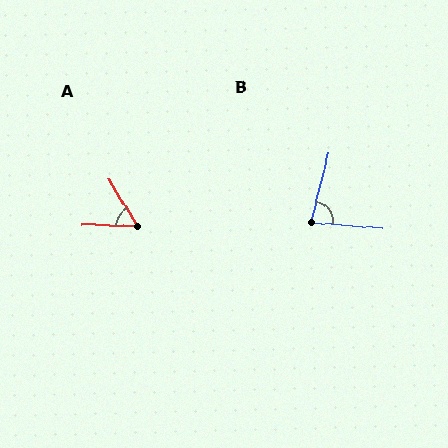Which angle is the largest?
B, at approximately 80 degrees.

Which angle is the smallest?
A, at approximately 57 degrees.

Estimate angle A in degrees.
Approximately 57 degrees.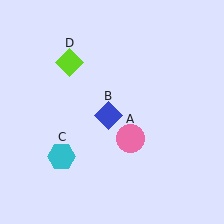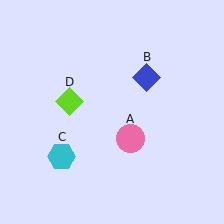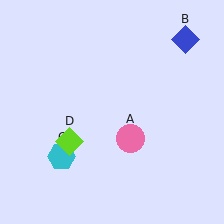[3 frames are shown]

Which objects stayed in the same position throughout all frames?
Pink circle (object A) and cyan hexagon (object C) remained stationary.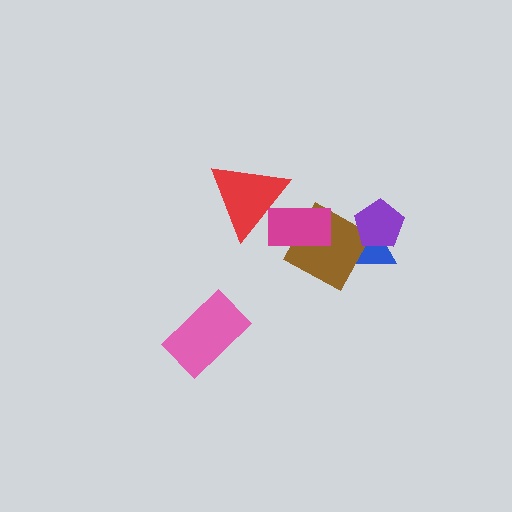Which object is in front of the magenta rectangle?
The red triangle is in front of the magenta rectangle.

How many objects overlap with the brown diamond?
3 objects overlap with the brown diamond.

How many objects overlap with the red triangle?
1 object overlaps with the red triangle.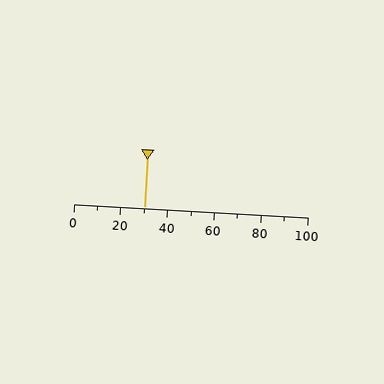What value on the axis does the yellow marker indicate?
The marker indicates approximately 30.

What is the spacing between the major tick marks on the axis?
The major ticks are spaced 20 apart.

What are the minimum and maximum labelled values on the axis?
The axis runs from 0 to 100.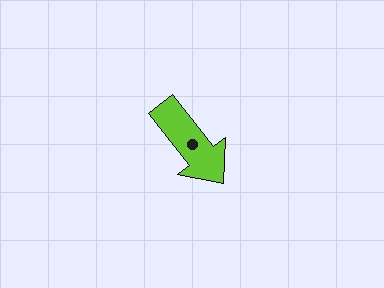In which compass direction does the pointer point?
Southeast.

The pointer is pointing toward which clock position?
Roughly 5 o'clock.